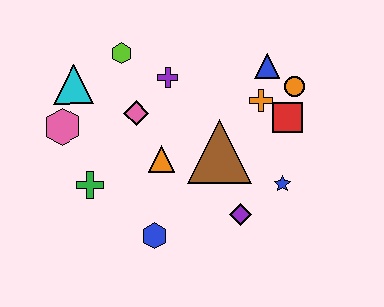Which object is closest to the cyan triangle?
The pink hexagon is closest to the cyan triangle.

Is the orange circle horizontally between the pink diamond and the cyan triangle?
No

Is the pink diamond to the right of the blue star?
No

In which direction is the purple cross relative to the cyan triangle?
The purple cross is to the right of the cyan triangle.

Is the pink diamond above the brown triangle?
Yes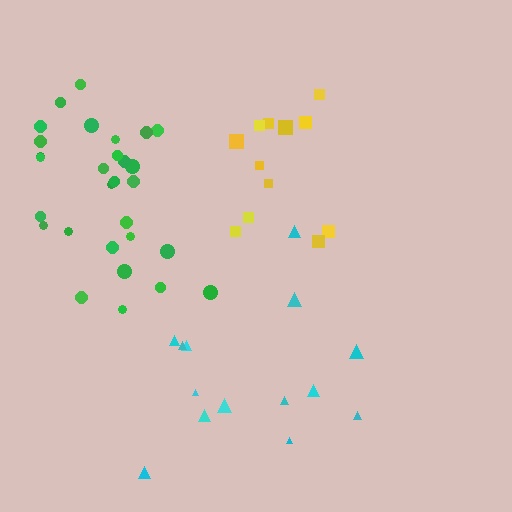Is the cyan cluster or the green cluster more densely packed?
Green.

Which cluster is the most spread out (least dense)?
Cyan.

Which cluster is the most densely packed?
Green.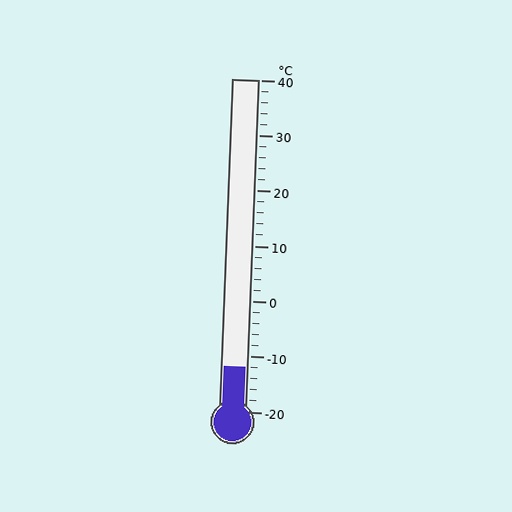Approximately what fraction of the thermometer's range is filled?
The thermometer is filled to approximately 15% of its range.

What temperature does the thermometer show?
The thermometer shows approximately -12°C.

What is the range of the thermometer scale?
The thermometer scale ranges from -20°C to 40°C.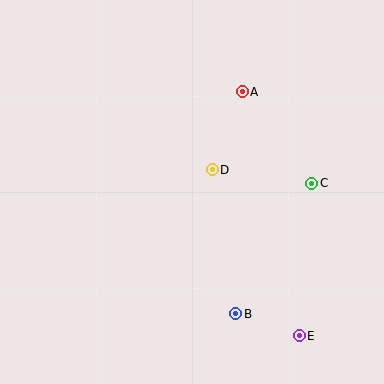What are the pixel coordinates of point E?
Point E is at (299, 336).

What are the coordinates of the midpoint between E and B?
The midpoint between E and B is at (267, 325).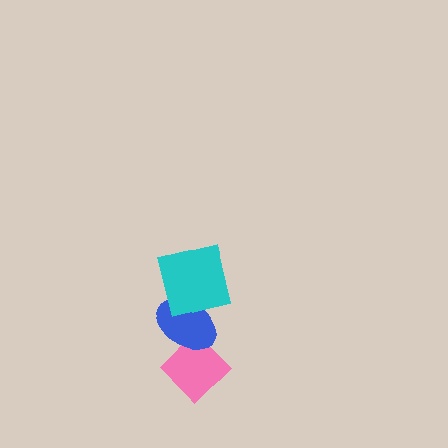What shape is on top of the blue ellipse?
The cyan square is on top of the blue ellipse.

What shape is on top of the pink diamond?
The blue ellipse is on top of the pink diamond.